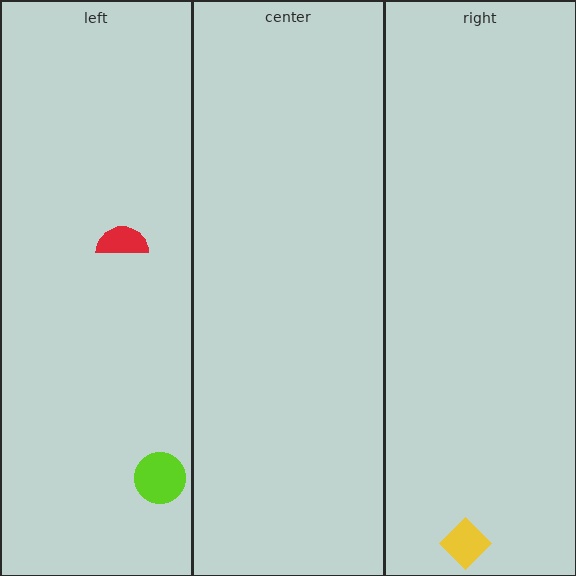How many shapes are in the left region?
2.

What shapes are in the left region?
The lime circle, the red semicircle.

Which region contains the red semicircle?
The left region.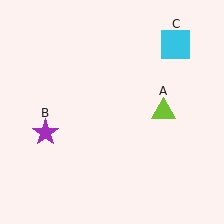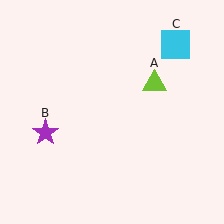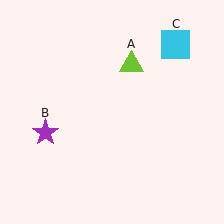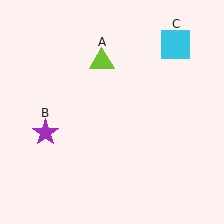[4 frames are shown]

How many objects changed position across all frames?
1 object changed position: lime triangle (object A).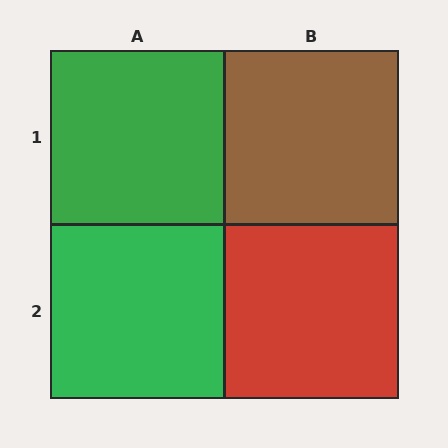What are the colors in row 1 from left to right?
Green, brown.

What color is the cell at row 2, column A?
Green.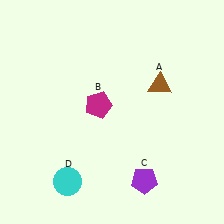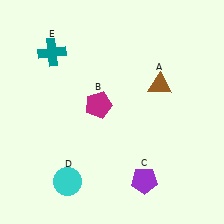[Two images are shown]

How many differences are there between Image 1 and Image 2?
There is 1 difference between the two images.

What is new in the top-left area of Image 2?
A teal cross (E) was added in the top-left area of Image 2.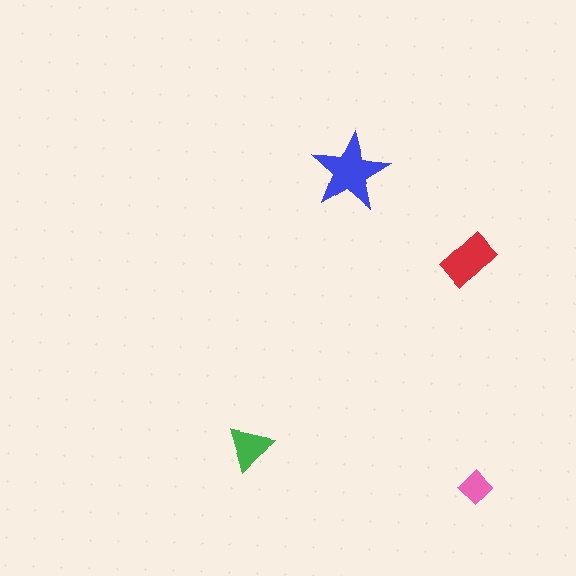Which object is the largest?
The blue star.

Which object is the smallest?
The pink diamond.